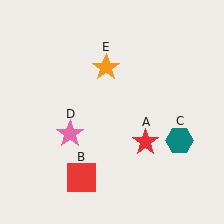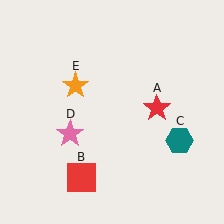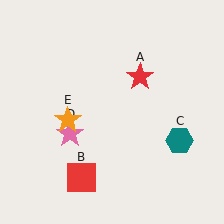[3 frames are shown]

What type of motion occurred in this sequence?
The red star (object A), orange star (object E) rotated counterclockwise around the center of the scene.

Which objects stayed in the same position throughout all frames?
Red square (object B) and teal hexagon (object C) and pink star (object D) remained stationary.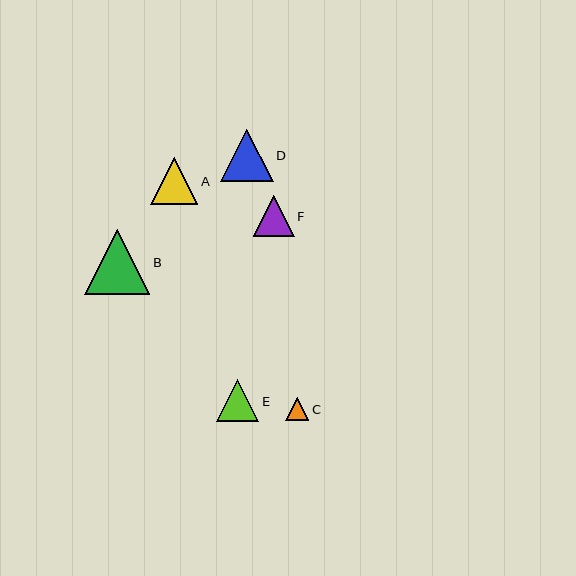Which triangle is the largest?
Triangle B is the largest with a size of approximately 65 pixels.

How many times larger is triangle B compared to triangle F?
Triangle B is approximately 1.6 times the size of triangle F.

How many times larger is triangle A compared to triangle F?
Triangle A is approximately 1.2 times the size of triangle F.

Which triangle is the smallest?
Triangle C is the smallest with a size of approximately 23 pixels.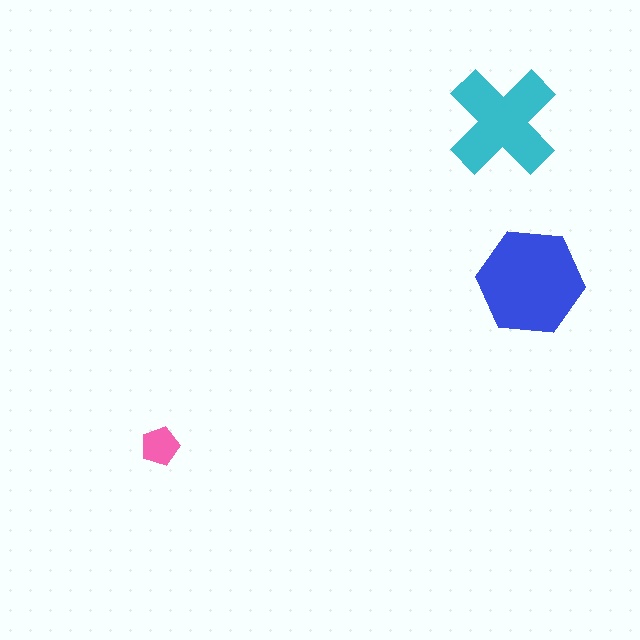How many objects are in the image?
There are 3 objects in the image.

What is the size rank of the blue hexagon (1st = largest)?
1st.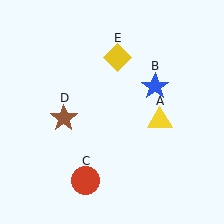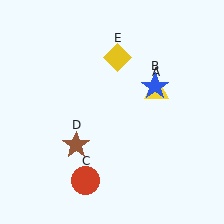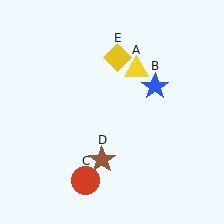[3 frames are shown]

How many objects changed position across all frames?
2 objects changed position: yellow triangle (object A), brown star (object D).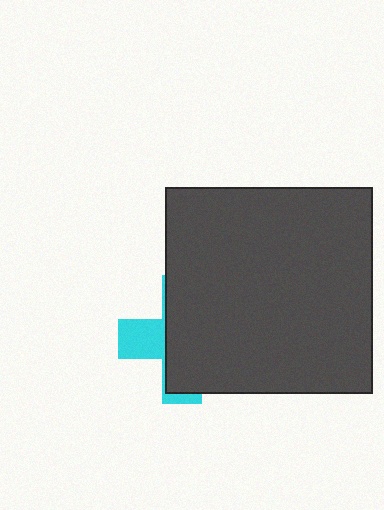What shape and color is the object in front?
The object in front is a dark gray square.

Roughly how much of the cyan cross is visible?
A small part of it is visible (roughly 30%).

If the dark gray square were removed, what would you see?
You would see the complete cyan cross.